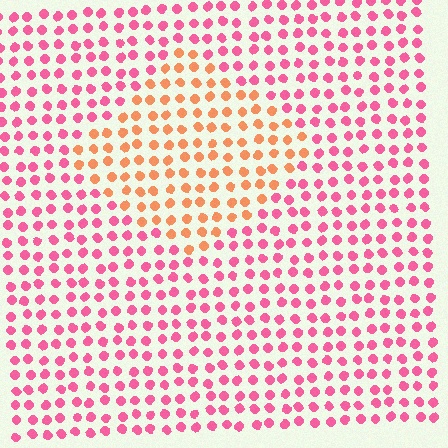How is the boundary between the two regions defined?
The boundary is defined purely by a slight shift in hue (about 45 degrees). Spacing, size, and orientation are identical on both sides.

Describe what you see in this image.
The image is filled with small pink elements in a uniform arrangement. A diamond-shaped region is visible where the elements are tinted to a slightly different hue, forming a subtle color boundary.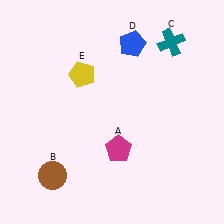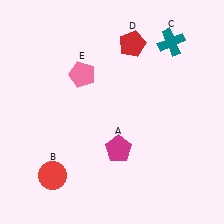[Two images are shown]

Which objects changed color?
B changed from brown to red. D changed from blue to red. E changed from yellow to pink.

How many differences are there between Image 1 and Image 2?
There are 3 differences between the two images.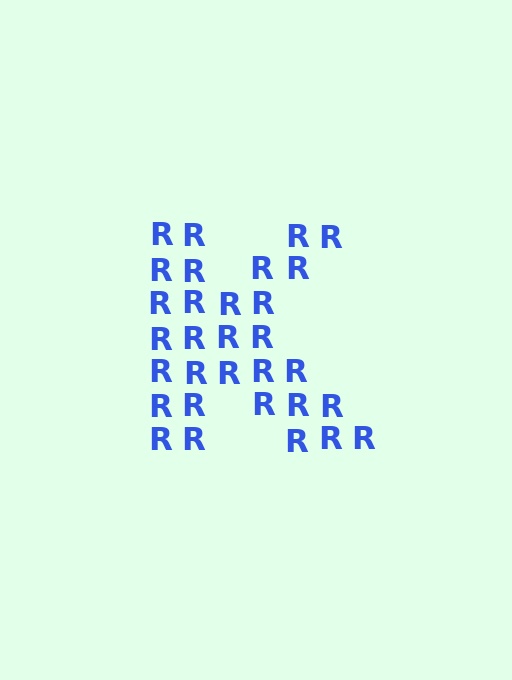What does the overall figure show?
The overall figure shows the letter K.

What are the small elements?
The small elements are letter R's.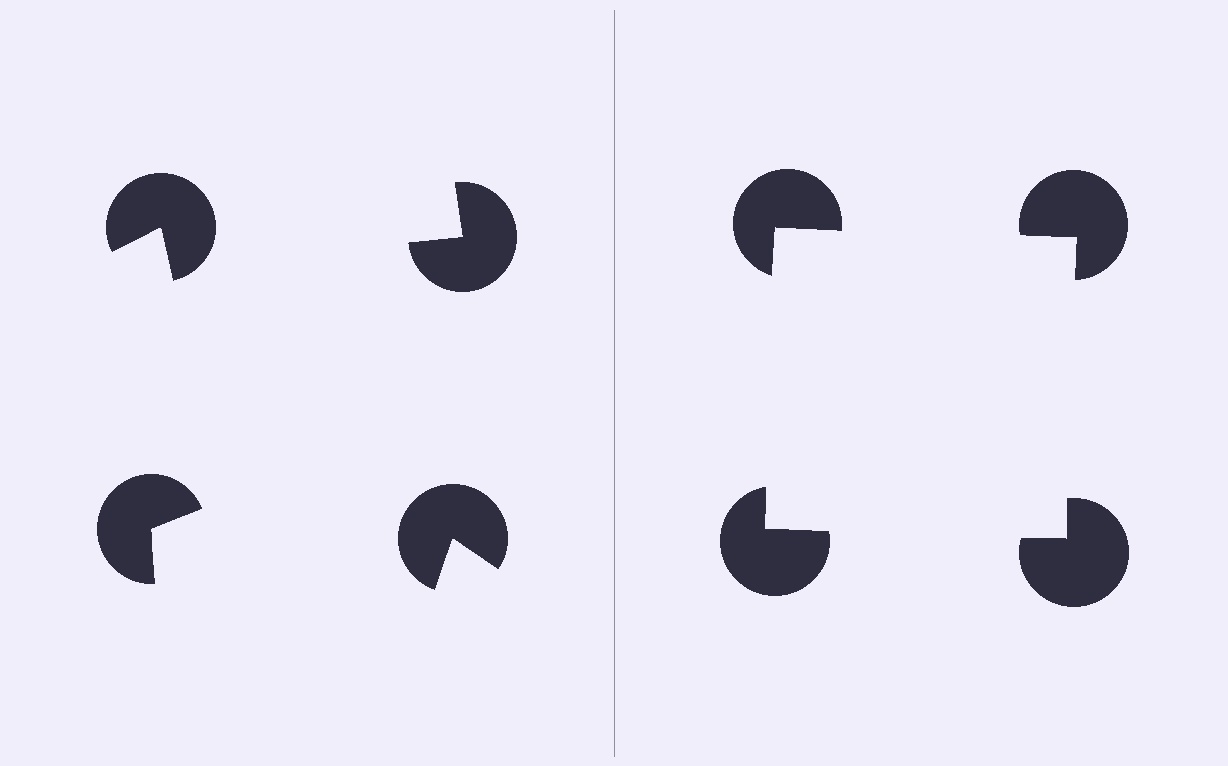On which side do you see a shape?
An illusory square appears on the right side. On the left side the wedge cuts are rotated, so no coherent shape forms.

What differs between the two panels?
The pac-man discs are positioned identically on both sides; only the wedge orientations differ. On the right they align to a square; on the left they are misaligned.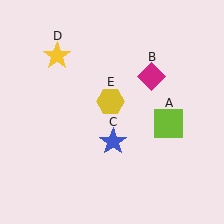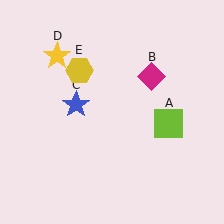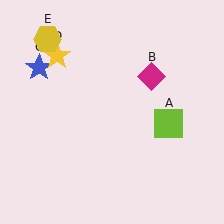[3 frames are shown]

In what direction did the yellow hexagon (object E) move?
The yellow hexagon (object E) moved up and to the left.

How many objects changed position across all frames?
2 objects changed position: blue star (object C), yellow hexagon (object E).